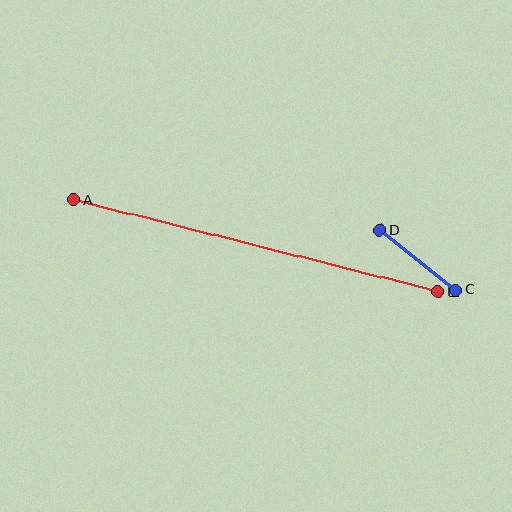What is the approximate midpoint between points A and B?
The midpoint is at approximately (256, 246) pixels.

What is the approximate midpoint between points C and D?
The midpoint is at approximately (418, 260) pixels.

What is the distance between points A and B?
The distance is approximately 376 pixels.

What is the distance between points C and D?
The distance is approximately 97 pixels.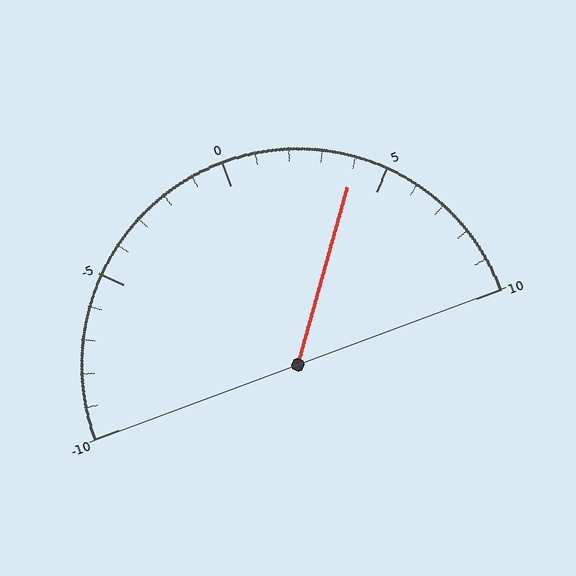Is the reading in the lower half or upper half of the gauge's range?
The reading is in the upper half of the range (-10 to 10).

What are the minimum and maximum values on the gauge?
The gauge ranges from -10 to 10.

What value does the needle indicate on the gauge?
The needle indicates approximately 4.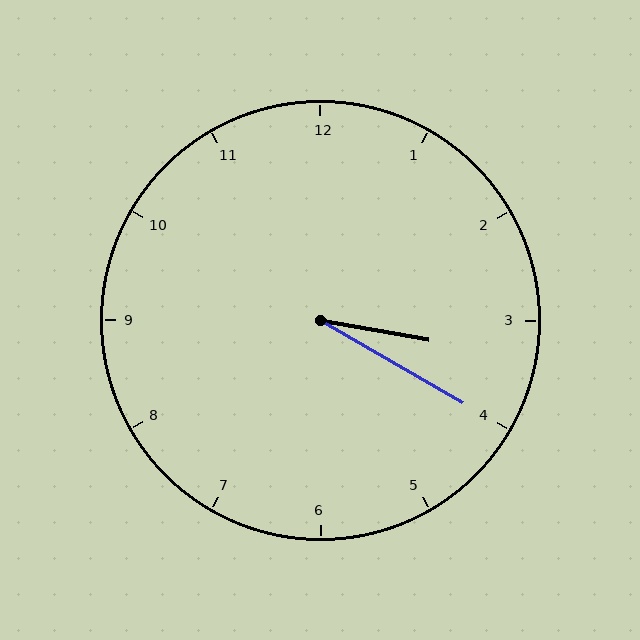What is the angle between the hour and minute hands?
Approximately 20 degrees.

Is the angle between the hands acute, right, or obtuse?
It is acute.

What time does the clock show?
3:20.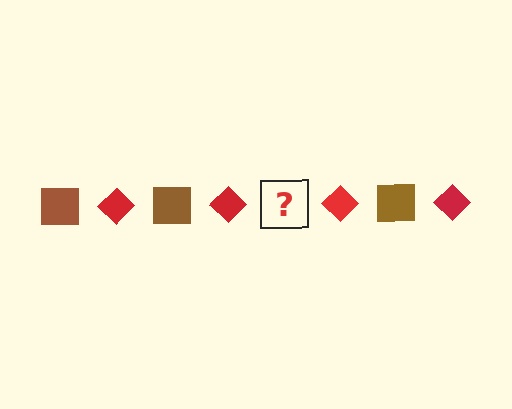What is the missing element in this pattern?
The missing element is a brown square.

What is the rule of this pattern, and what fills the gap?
The rule is that the pattern alternates between brown square and red diamond. The gap should be filled with a brown square.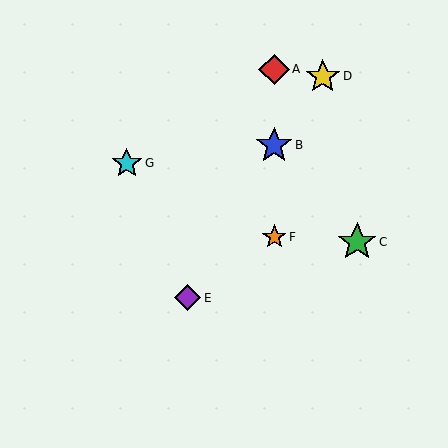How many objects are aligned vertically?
3 objects (A, B, F) are aligned vertically.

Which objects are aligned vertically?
Objects A, B, F are aligned vertically.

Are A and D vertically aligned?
No, A is at x≈274 and D is at x≈323.